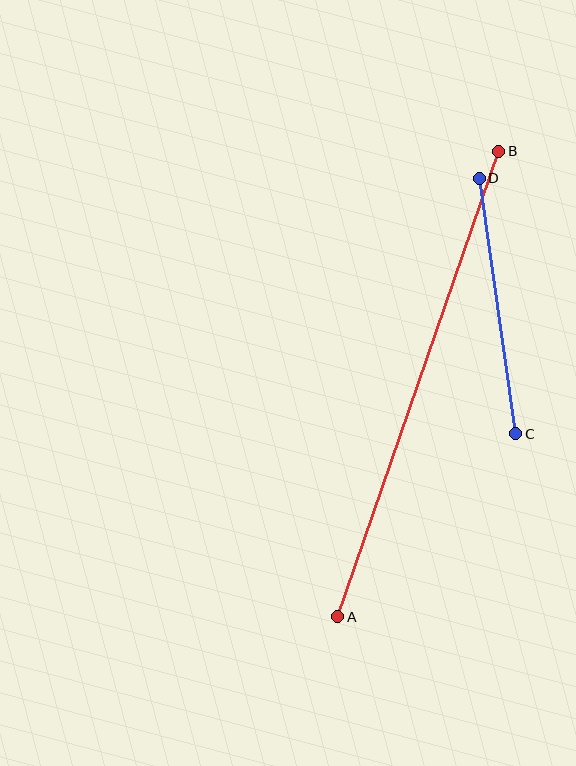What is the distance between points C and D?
The distance is approximately 258 pixels.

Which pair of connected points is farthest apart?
Points A and B are farthest apart.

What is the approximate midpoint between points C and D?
The midpoint is at approximately (498, 306) pixels.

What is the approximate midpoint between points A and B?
The midpoint is at approximately (418, 384) pixels.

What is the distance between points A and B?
The distance is approximately 492 pixels.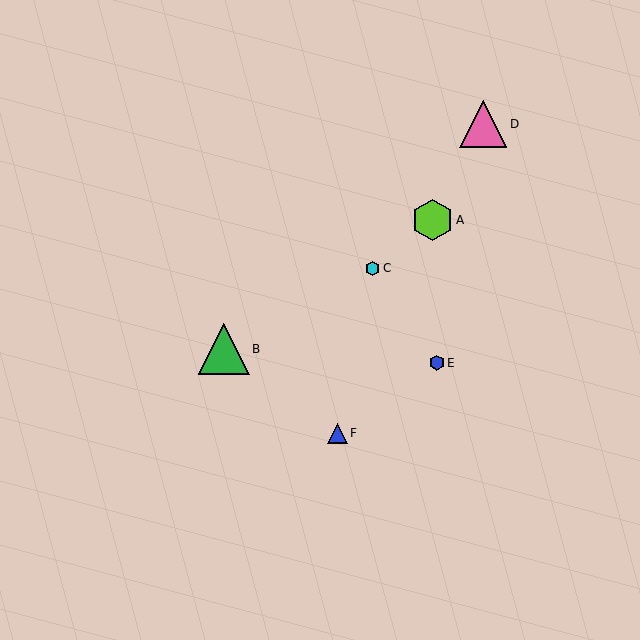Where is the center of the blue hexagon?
The center of the blue hexagon is at (437, 363).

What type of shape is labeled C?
Shape C is a cyan hexagon.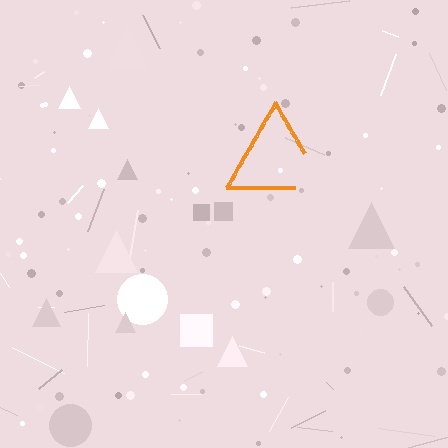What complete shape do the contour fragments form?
The contour fragments form a triangle.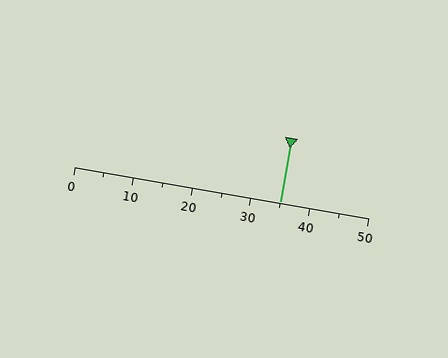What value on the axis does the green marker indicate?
The marker indicates approximately 35.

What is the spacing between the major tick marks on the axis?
The major ticks are spaced 10 apart.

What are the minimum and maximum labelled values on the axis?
The axis runs from 0 to 50.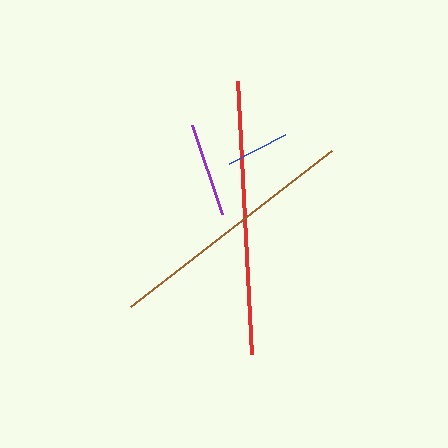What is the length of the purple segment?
The purple segment is approximately 94 pixels long.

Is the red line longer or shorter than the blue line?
The red line is longer than the blue line.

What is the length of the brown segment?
The brown segment is approximately 255 pixels long.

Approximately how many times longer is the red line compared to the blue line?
The red line is approximately 4.4 times the length of the blue line.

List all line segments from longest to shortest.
From longest to shortest: red, brown, purple, blue.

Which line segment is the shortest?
The blue line is the shortest at approximately 63 pixels.